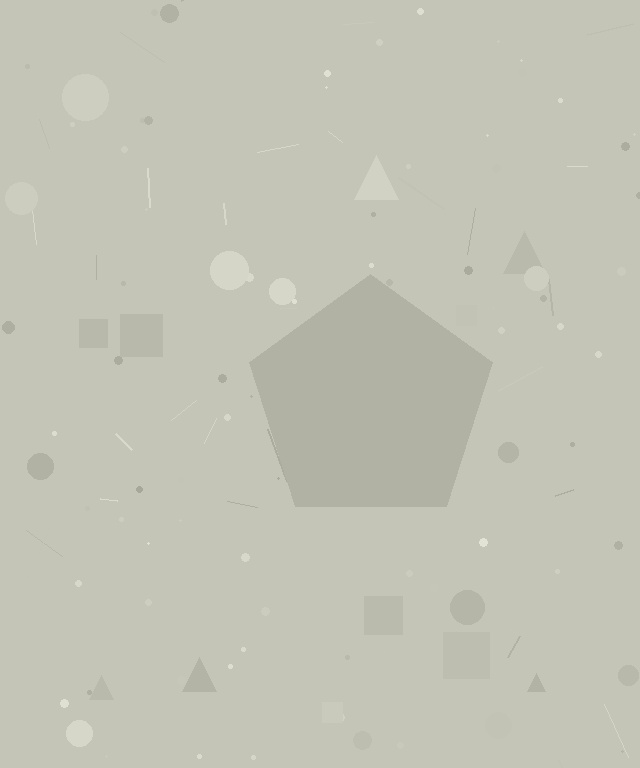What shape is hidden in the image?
A pentagon is hidden in the image.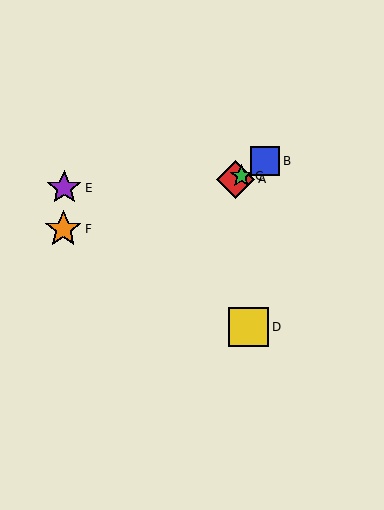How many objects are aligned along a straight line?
3 objects (A, B, C) are aligned along a straight line.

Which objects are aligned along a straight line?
Objects A, B, C are aligned along a straight line.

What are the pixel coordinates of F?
Object F is at (63, 229).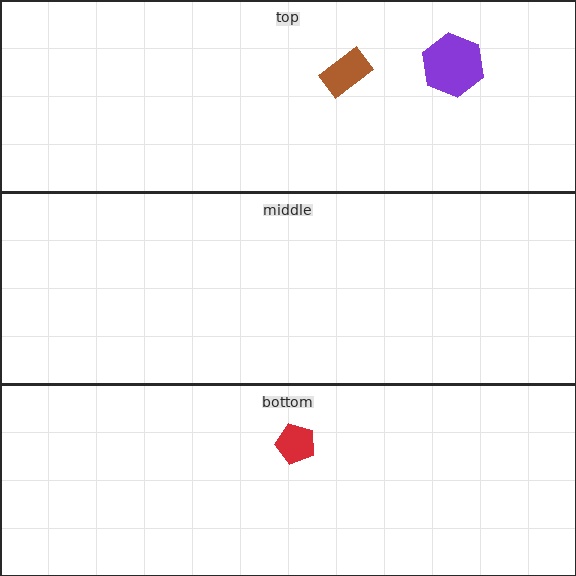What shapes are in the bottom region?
The red pentagon.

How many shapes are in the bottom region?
1.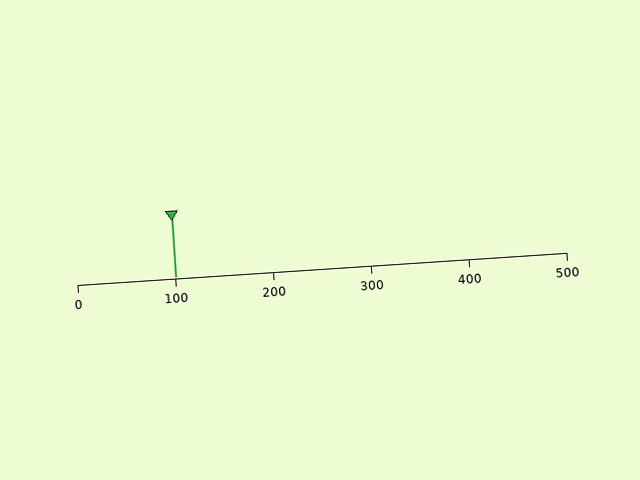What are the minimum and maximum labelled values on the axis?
The axis runs from 0 to 500.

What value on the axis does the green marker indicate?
The marker indicates approximately 100.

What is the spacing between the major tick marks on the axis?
The major ticks are spaced 100 apart.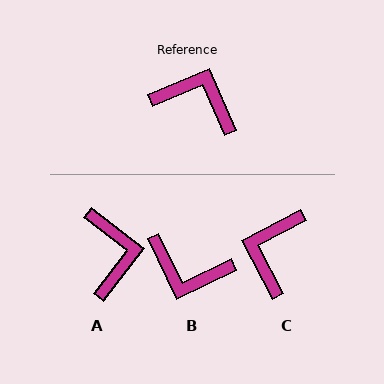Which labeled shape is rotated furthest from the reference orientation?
B, about 178 degrees away.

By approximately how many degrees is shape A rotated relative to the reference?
Approximately 61 degrees clockwise.